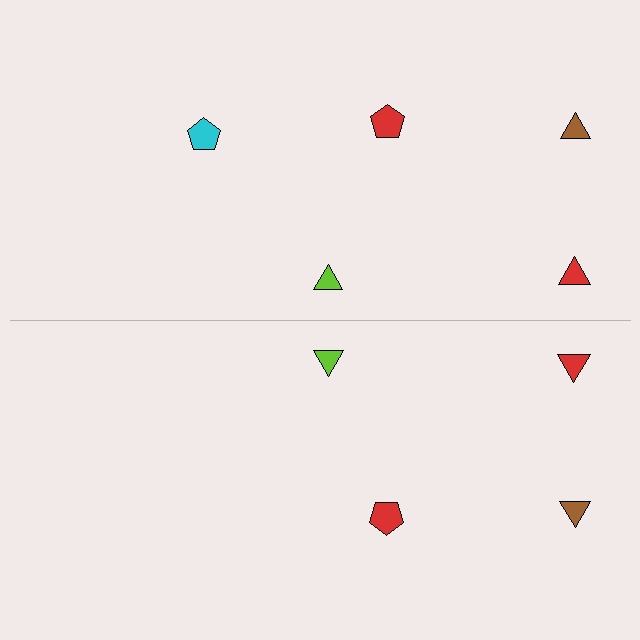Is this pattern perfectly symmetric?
No, the pattern is not perfectly symmetric. A cyan pentagon is missing from the bottom side.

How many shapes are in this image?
There are 9 shapes in this image.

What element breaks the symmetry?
A cyan pentagon is missing from the bottom side.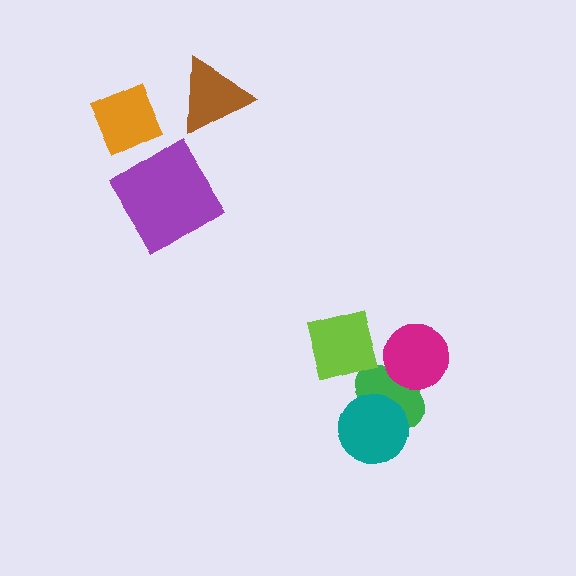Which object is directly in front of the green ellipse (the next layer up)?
The teal circle is directly in front of the green ellipse.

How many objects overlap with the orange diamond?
0 objects overlap with the orange diamond.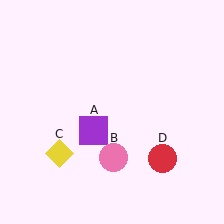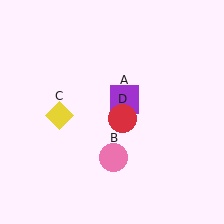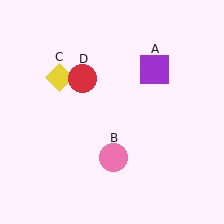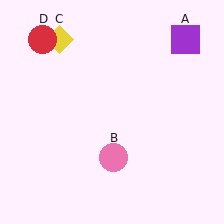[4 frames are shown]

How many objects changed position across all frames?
3 objects changed position: purple square (object A), yellow diamond (object C), red circle (object D).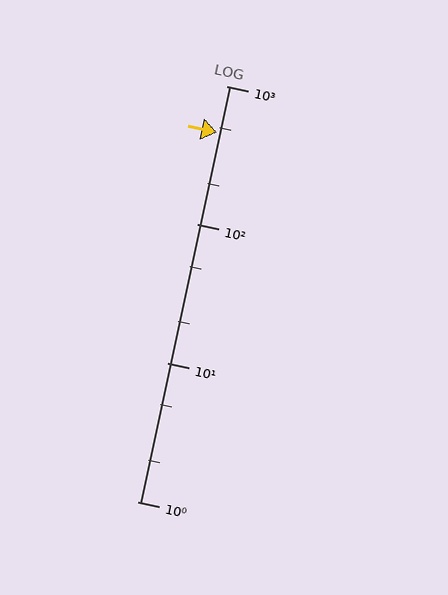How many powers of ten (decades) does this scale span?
The scale spans 3 decades, from 1 to 1000.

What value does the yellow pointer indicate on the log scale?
The pointer indicates approximately 460.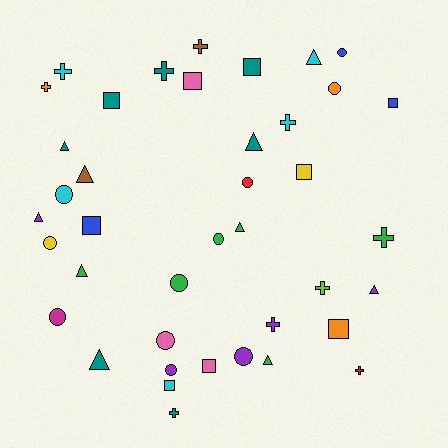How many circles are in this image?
There are 11 circles.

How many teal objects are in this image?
There are 7 teal objects.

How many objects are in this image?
There are 40 objects.